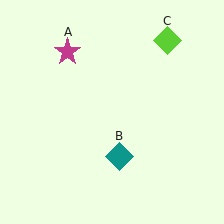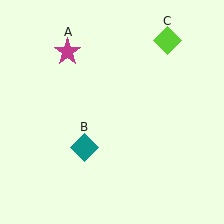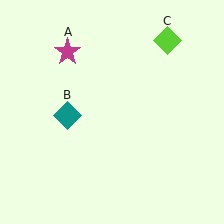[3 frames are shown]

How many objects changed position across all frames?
1 object changed position: teal diamond (object B).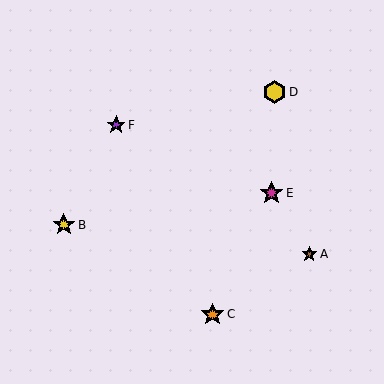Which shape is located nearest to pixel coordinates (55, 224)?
The yellow star (labeled B) at (64, 225) is nearest to that location.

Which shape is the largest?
The magenta star (labeled E) is the largest.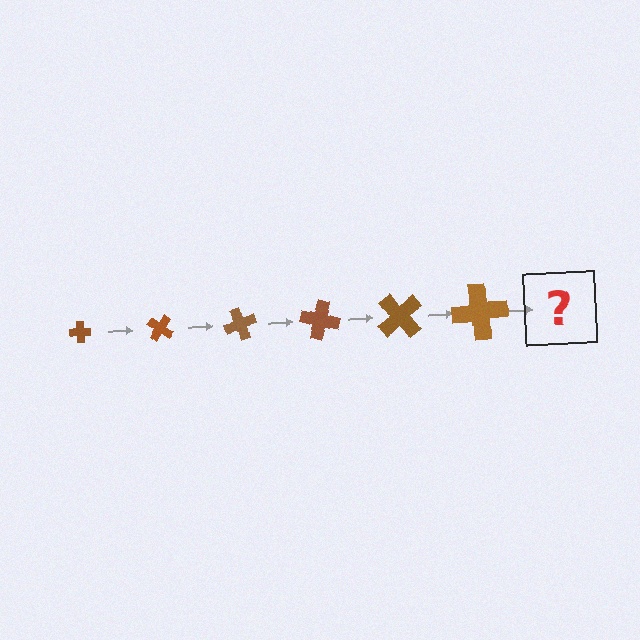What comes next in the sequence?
The next element should be a cross, larger than the previous one and rotated 210 degrees from the start.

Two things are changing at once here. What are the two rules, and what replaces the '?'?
The two rules are that the cross grows larger each step and it rotates 35 degrees each step. The '?' should be a cross, larger than the previous one and rotated 210 degrees from the start.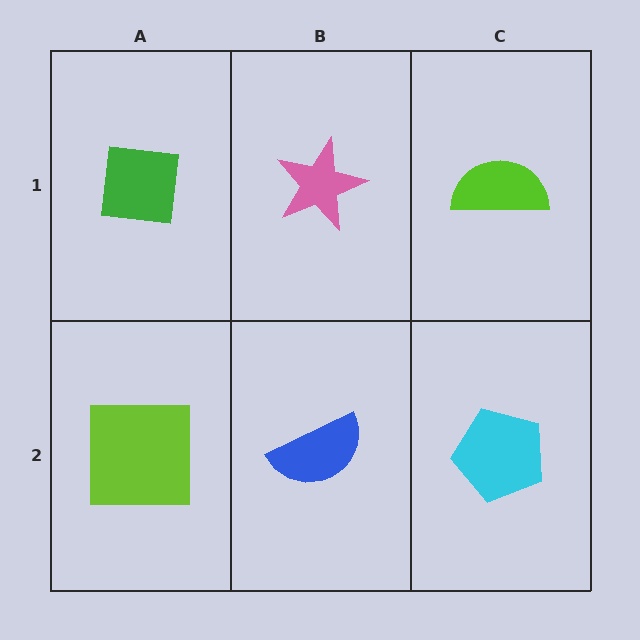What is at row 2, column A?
A lime square.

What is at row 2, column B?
A blue semicircle.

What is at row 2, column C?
A cyan pentagon.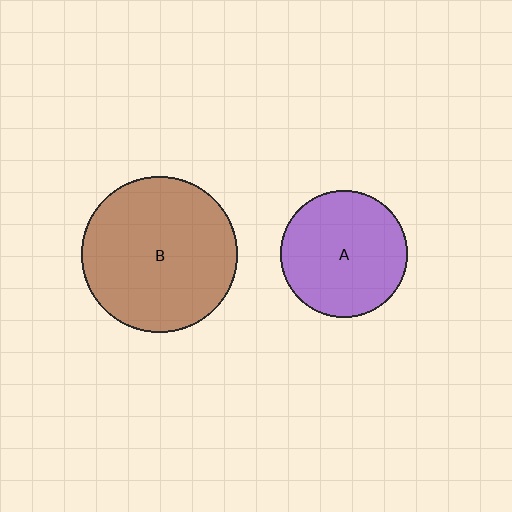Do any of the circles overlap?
No, none of the circles overlap.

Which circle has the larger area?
Circle B (brown).